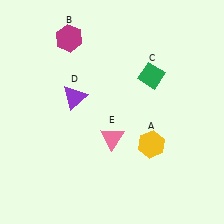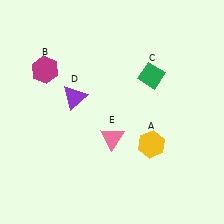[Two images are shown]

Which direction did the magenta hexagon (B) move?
The magenta hexagon (B) moved down.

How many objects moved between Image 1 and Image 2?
1 object moved between the two images.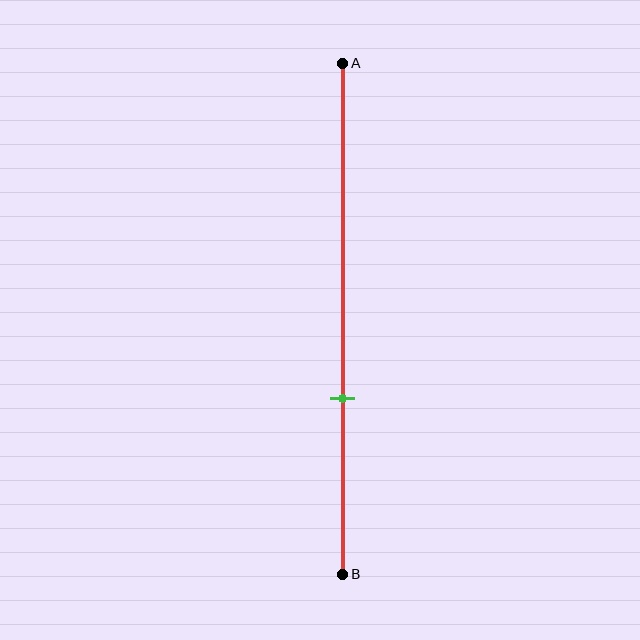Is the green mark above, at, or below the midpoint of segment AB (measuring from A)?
The green mark is below the midpoint of segment AB.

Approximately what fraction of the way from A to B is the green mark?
The green mark is approximately 65% of the way from A to B.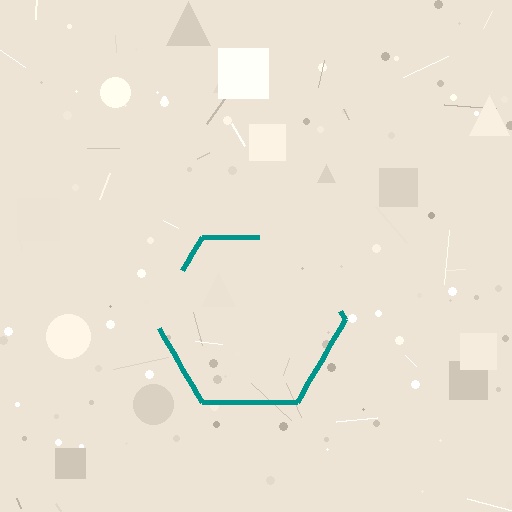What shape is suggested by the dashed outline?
The dashed outline suggests a hexagon.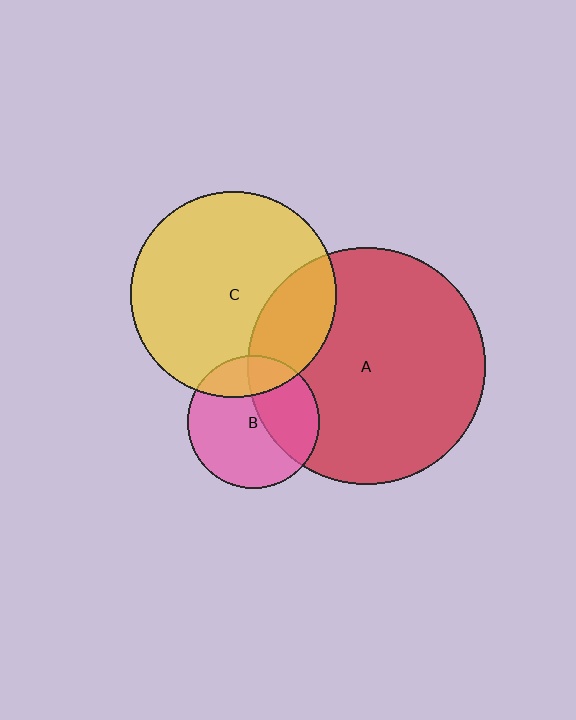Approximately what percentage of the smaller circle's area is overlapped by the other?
Approximately 20%.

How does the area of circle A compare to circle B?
Approximately 3.2 times.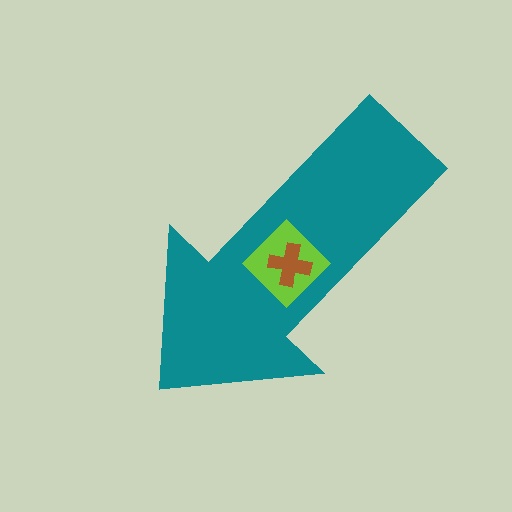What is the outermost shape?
The teal arrow.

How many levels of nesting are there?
3.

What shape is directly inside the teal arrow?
The lime diamond.